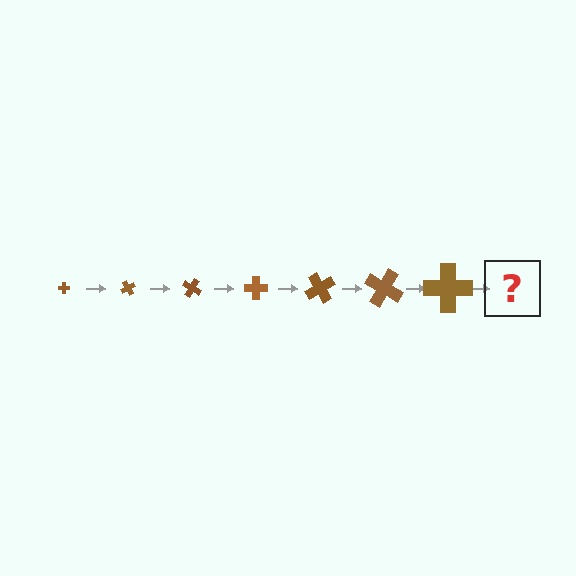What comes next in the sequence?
The next element should be a cross, larger than the previous one and rotated 420 degrees from the start.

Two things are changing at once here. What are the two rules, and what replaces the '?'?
The two rules are that the cross grows larger each step and it rotates 60 degrees each step. The '?' should be a cross, larger than the previous one and rotated 420 degrees from the start.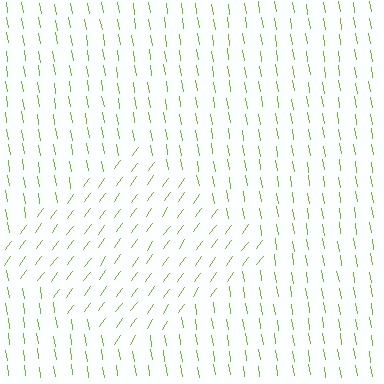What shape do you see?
I see a diamond.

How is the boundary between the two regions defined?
The boundary is defined purely by a change in line orientation (approximately 45 degrees difference). All lines are the same color and thickness.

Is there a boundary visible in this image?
Yes, there is a texture boundary formed by a change in line orientation.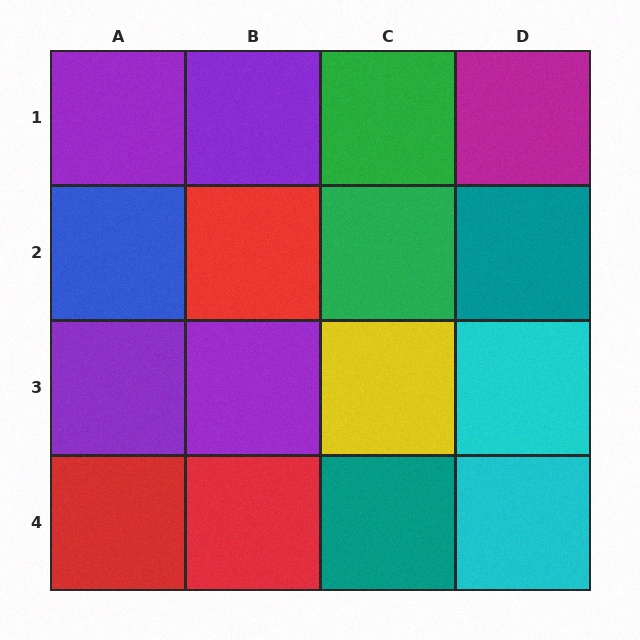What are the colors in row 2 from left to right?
Blue, red, green, teal.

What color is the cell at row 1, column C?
Green.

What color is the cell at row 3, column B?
Purple.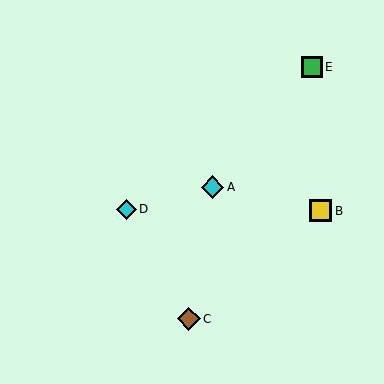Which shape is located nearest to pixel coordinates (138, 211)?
The cyan diamond (labeled D) at (127, 209) is nearest to that location.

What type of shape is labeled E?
Shape E is a green square.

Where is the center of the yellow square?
The center of the yellow square is at (321, 211).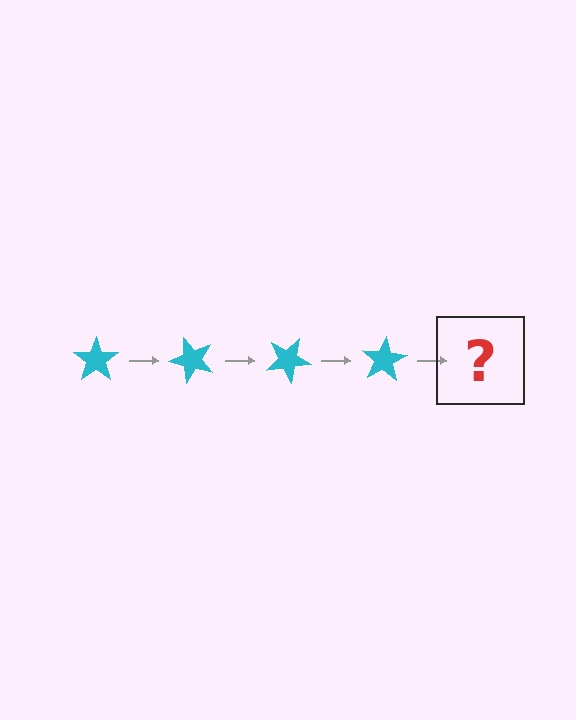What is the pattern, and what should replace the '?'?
The pattern is that the star rotates 50 degrees each step. The '?' should be a cyan star rotated 200 degrees.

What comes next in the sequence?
The next element should be a cyan star rotated 200 degrees.